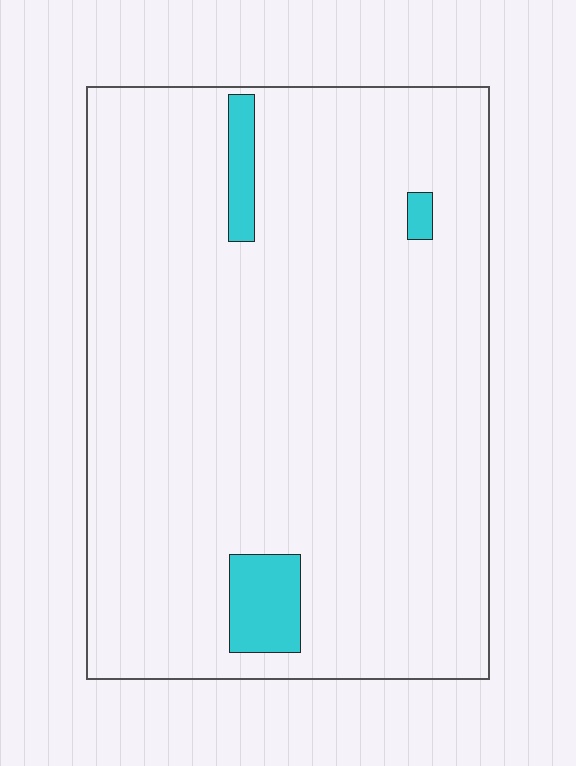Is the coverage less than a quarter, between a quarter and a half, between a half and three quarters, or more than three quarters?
Less than a quarter.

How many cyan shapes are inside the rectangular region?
3.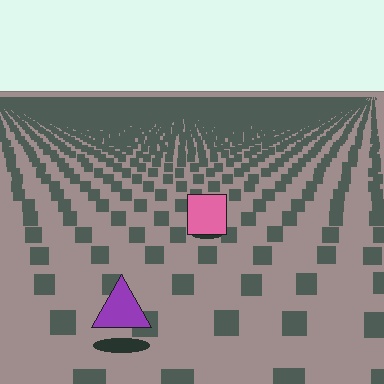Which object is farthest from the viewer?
The pink square is farthest from the viewer. It appears smaller and the ground texture around it is denser.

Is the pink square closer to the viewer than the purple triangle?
No. The purple triangle is closer — you can tell from the texture gradient: the ground texture is coarser near it.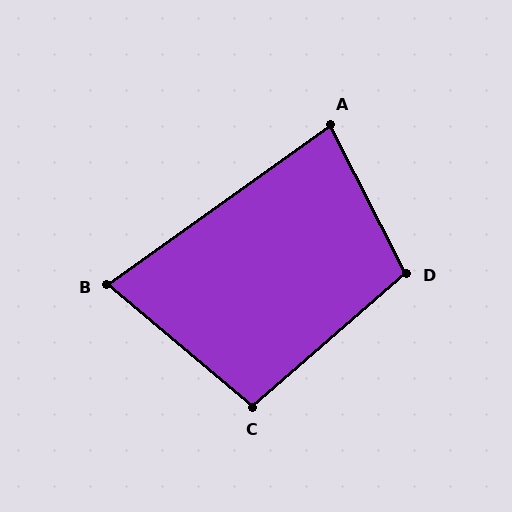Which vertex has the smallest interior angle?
B, at approximately 76 degrees.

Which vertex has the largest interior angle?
D, at approximately 104 degrees.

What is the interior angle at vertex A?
Approximately 81 degrees (acute).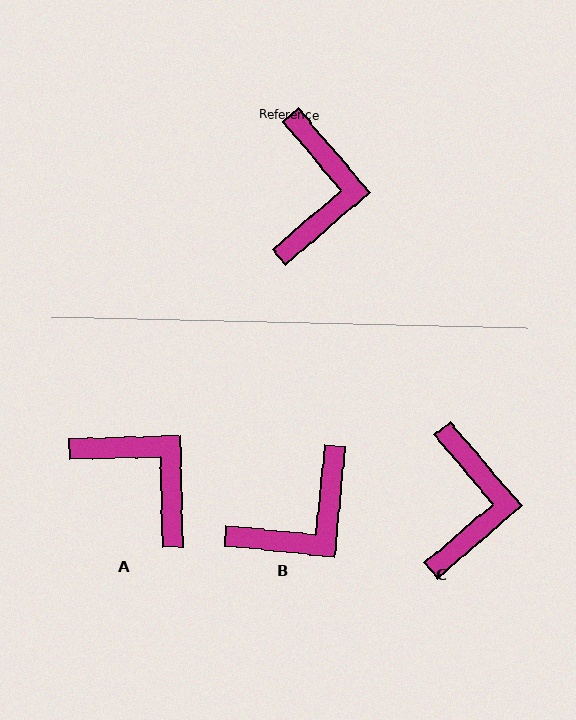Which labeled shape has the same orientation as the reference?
C.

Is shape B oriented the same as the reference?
No, it is off by about 46 degrees.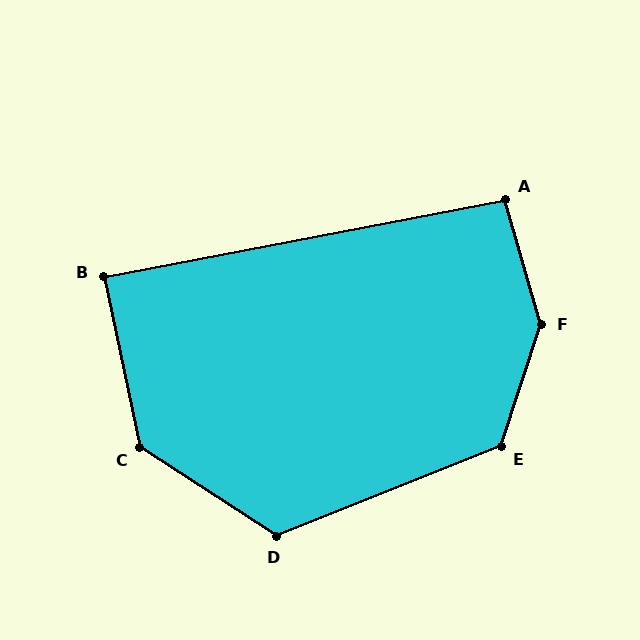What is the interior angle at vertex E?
Approximately 130 degrees (obtuse).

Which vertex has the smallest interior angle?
B, at approximately 89 degrees.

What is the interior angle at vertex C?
Approximately 135 degrees (obtuse).